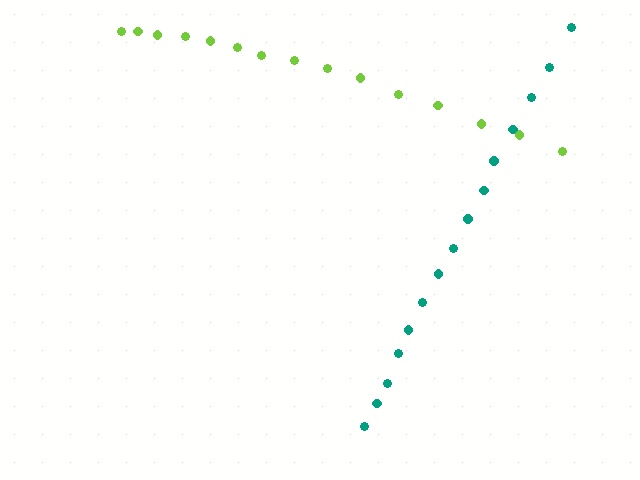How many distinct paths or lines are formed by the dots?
There are 2 distinct paths.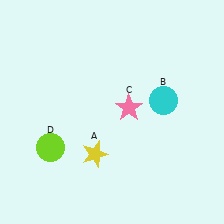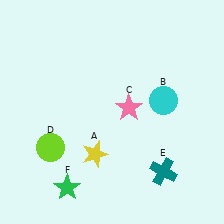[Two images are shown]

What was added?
A teal cross (E), a green star (F) were added in Image 2.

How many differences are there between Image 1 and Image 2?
There are 2 differences between the two images.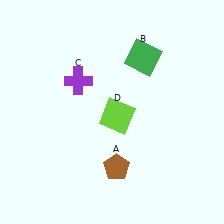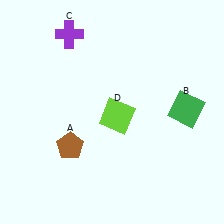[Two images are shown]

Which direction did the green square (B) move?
The green square (B) moved down.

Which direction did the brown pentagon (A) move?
The brown pentagon (A) moved left.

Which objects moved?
The objects that moved are: the brown pentagon (A), the green square (B), the purple cross (C).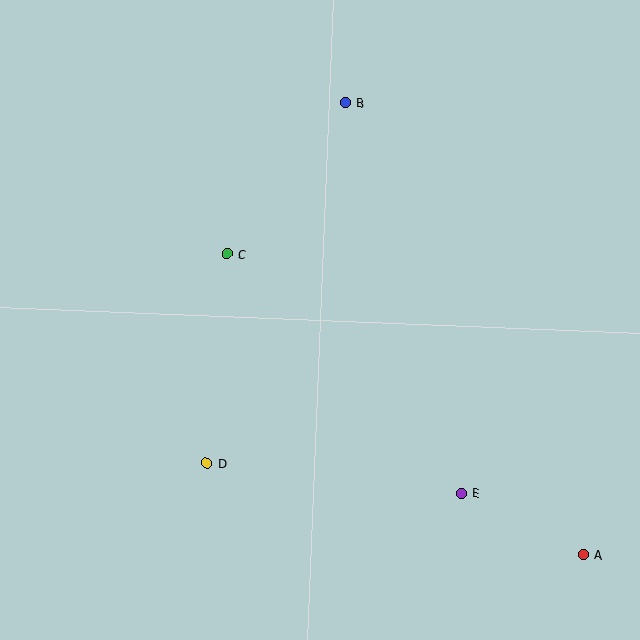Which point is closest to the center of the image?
Point C at (227, 254) is closest to the center.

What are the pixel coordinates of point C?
Point C is at (227, 254).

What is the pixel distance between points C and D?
The distance between C and D is 211 pixels.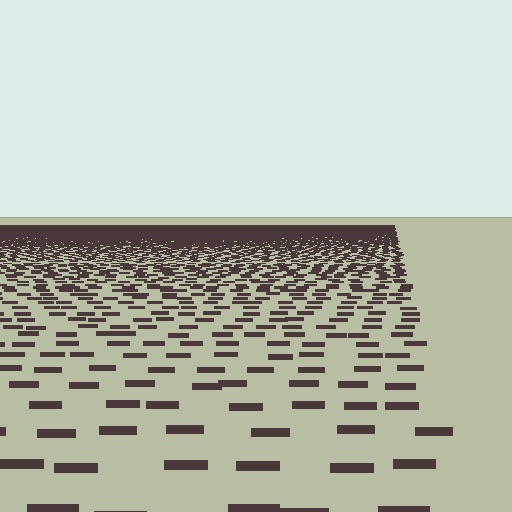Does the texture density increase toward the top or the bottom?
Density increases toward the top.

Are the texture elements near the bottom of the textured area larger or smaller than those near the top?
Larger. Near the bottom, elements are closer to the viewer and appear at a bigger on-screen size.